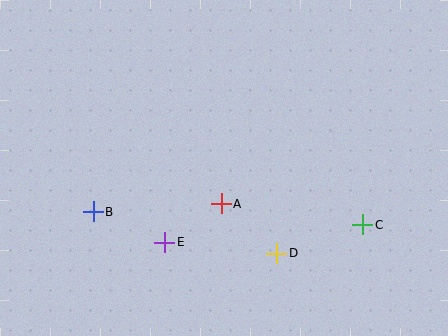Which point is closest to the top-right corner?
Point C is closest to the top-right corner.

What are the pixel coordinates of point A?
Point A is at (221, 204).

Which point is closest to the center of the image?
Point A at (221, 204) is closest to the center.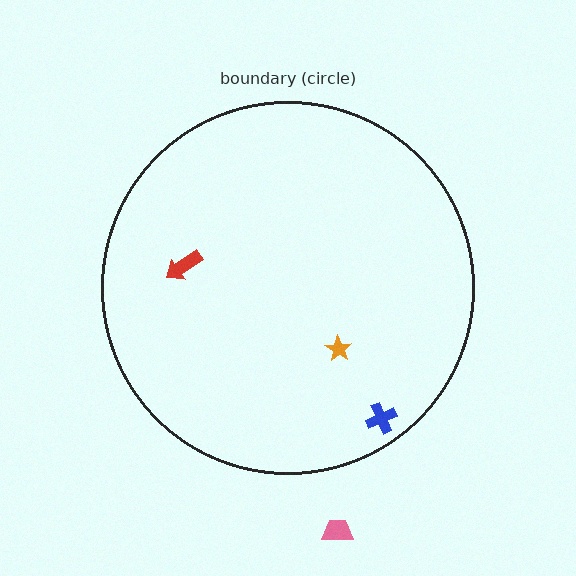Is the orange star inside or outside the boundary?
Inside.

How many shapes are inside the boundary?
3 inside, 1 outside.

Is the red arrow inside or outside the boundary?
Inside.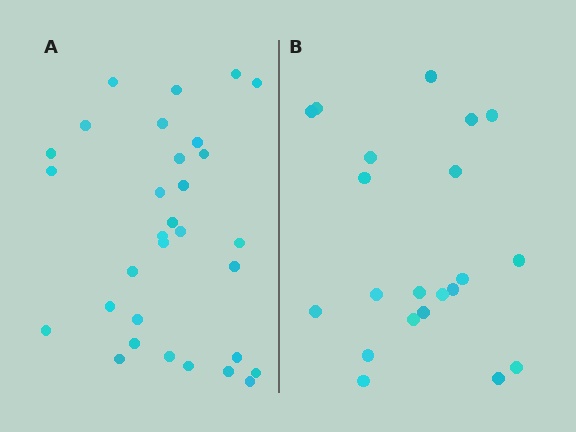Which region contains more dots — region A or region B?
Region A (the left region) has more dots.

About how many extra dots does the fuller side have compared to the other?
Region A has roughly 10 or so more dots than region B.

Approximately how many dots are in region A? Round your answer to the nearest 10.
About 30 dots. (The exact count is 31, which rounds to 30.)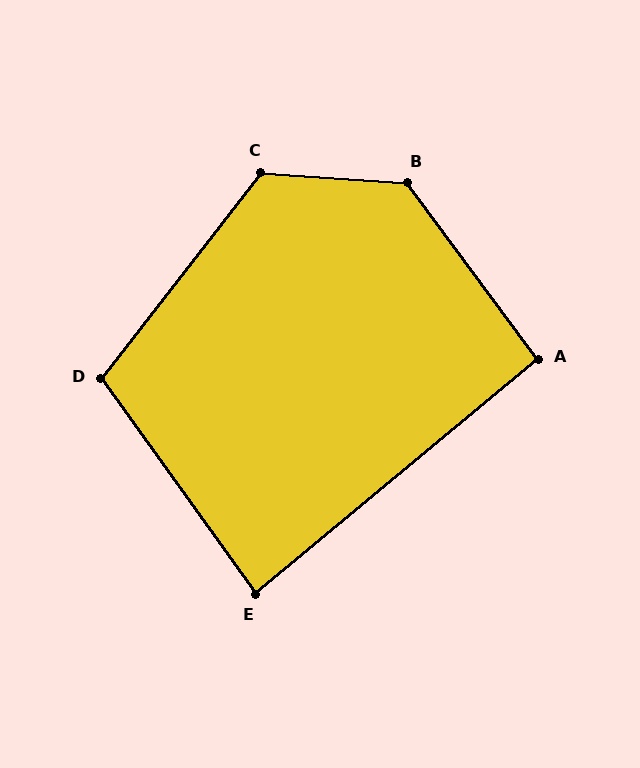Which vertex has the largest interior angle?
B, at approximately 130 degrees.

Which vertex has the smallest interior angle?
E, at approximately 86 degrees.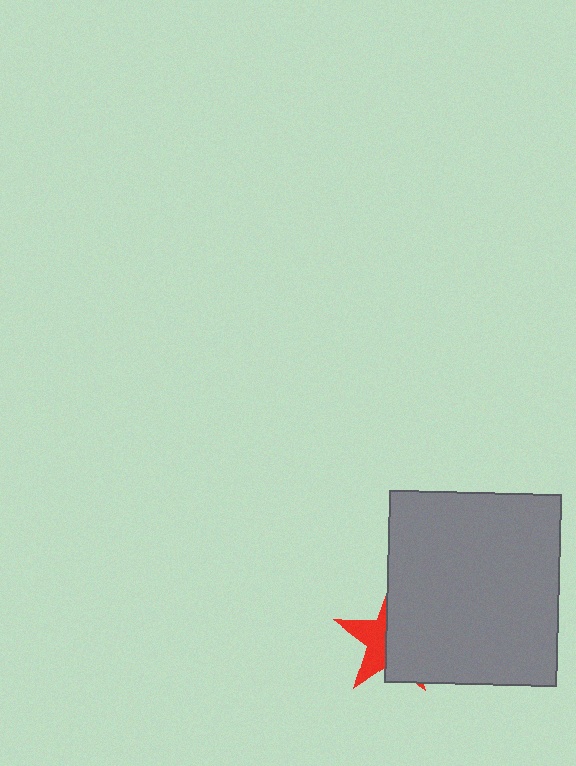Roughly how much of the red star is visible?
A small part of it is visible (roughly 40%).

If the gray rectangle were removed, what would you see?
You would see the complete red star.